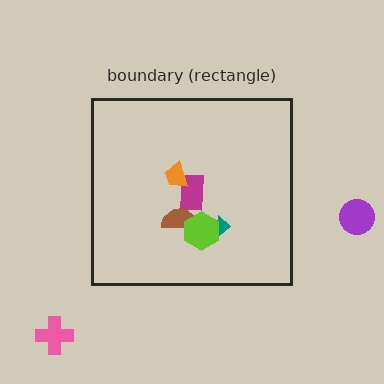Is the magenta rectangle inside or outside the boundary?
Inside.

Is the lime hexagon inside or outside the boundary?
Inside.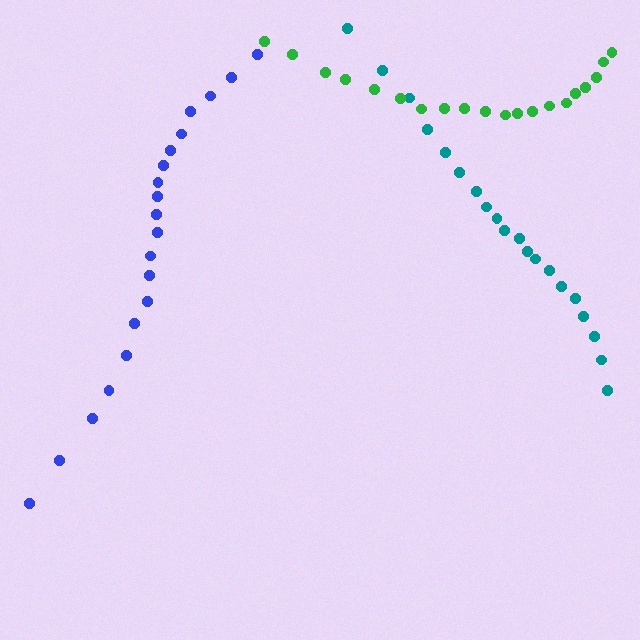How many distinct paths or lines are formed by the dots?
There are 3 distinct paths.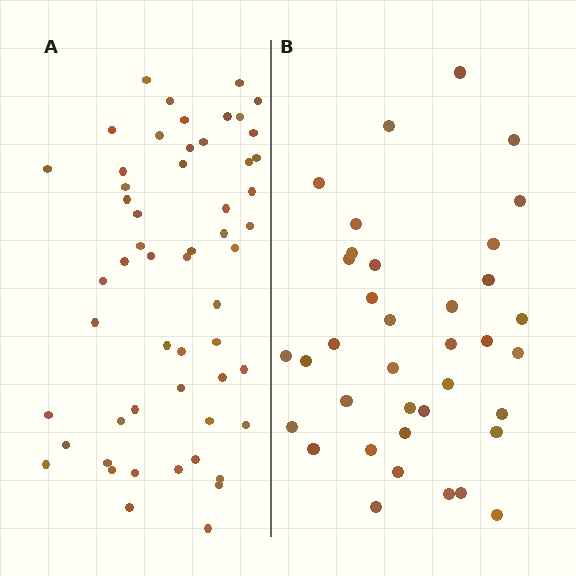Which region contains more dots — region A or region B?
Region A (the left region) has more dots.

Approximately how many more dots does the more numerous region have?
Region A has approximately 20 more dots than region B.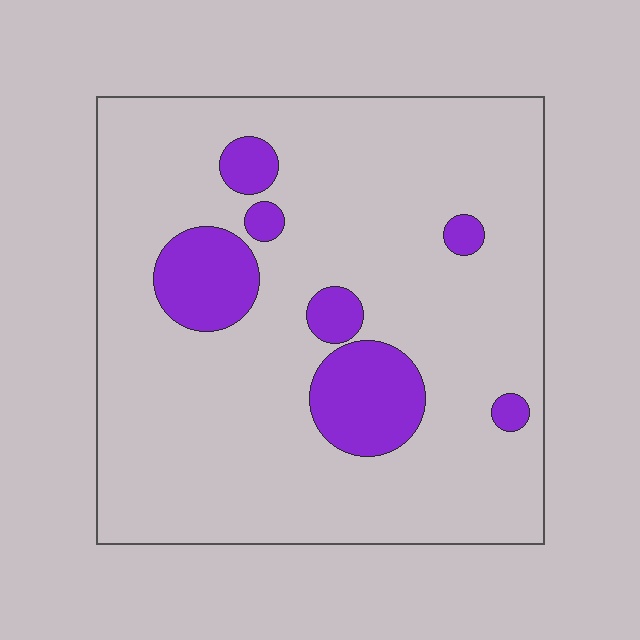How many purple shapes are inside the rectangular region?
7.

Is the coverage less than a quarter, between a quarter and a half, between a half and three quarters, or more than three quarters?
Less than a quarter.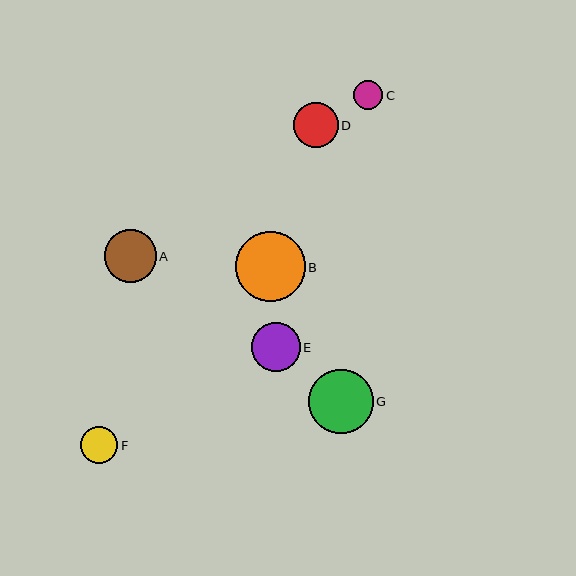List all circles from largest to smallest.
From largest to smallest: B, G, A, E, D, F, C.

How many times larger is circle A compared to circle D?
Circle A is approximately 1.2 times the size of circle D.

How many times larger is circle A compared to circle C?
Circle A is approximately 1.8 times the size of circle C.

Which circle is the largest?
Circle B is the largest with a size of approximately 70 pixels.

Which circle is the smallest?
Circle C is the smallest with a size of approximately 29 pixels.